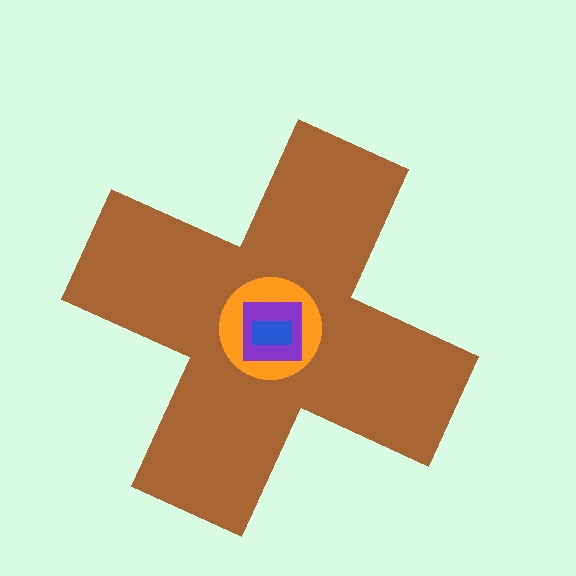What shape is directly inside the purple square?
The blue rectangle.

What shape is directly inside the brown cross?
The orange circle.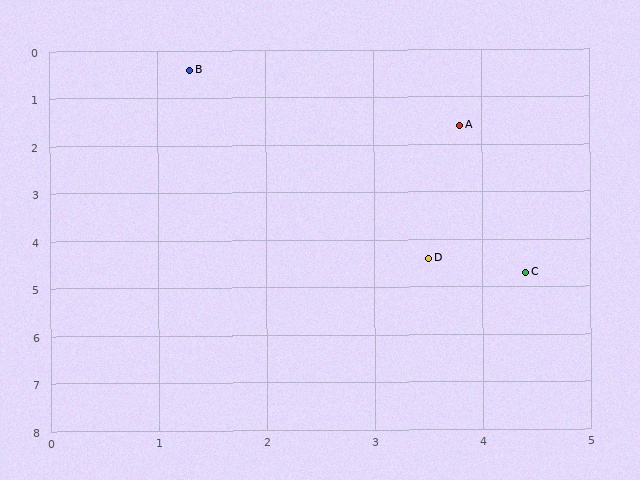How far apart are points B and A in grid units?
Points B and A are about 2.8 grid units apart.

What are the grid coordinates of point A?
Point A is at approximately (3.8, 1.6).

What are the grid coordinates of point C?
Point C is at approximately (4.4, 4.7).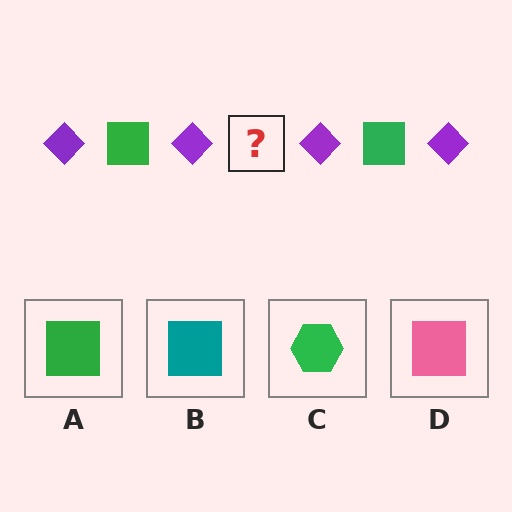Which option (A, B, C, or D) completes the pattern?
A.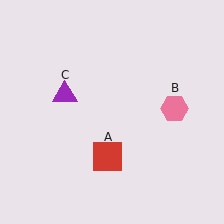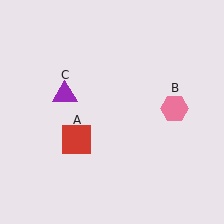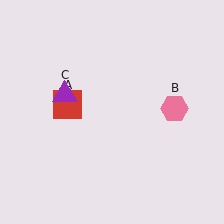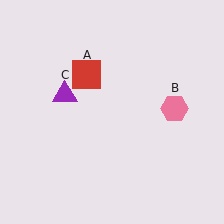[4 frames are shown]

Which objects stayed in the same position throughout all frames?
Pink hexagon (object B) and purple triangle (object C) remained stationary.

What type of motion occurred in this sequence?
The red square (object A) rotated clockwise around the center of the scene.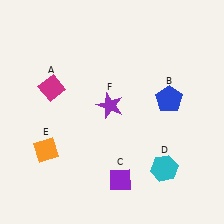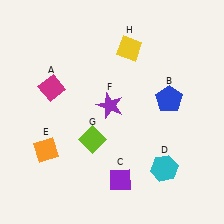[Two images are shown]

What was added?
A lime diamond (G), a yellow diamond (H) were added in Image 2.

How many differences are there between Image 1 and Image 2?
There are 2 differences between the two images.